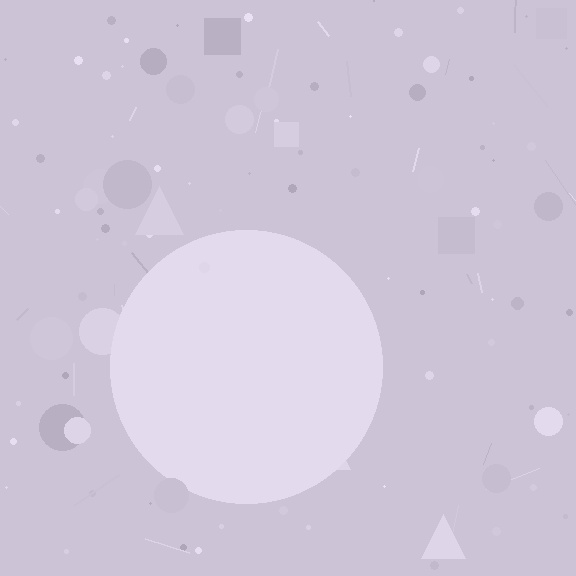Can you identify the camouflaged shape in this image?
The camouflaged shape is a circle.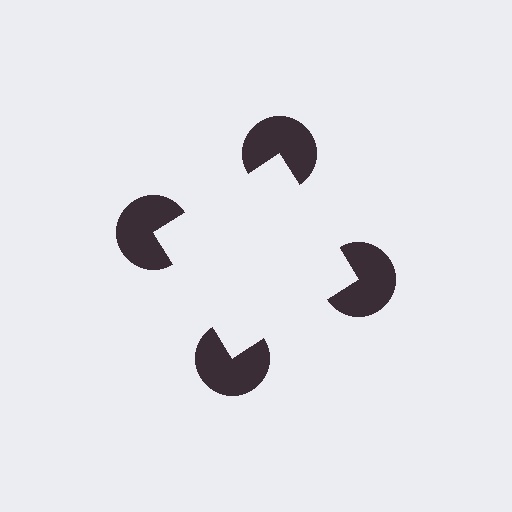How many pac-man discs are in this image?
There are 4 — one at each vertex of the illusory square.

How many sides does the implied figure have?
4 sides.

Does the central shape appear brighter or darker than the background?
It typically appears slightly brighter than the background, even though no actual brightness change is drawn.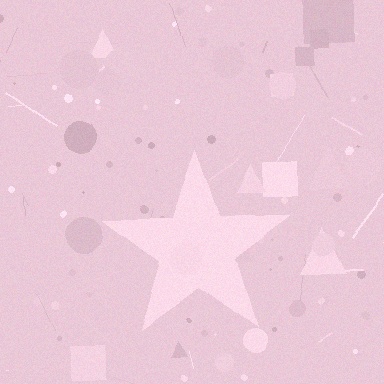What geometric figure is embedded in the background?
A star is embedded in the background.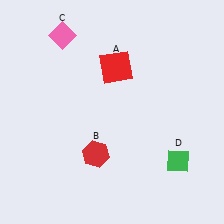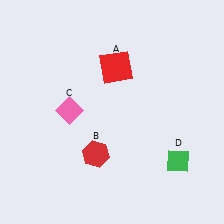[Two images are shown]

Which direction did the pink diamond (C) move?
The pink diamond (C) moved down.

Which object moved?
The pink diamond (C) moved down.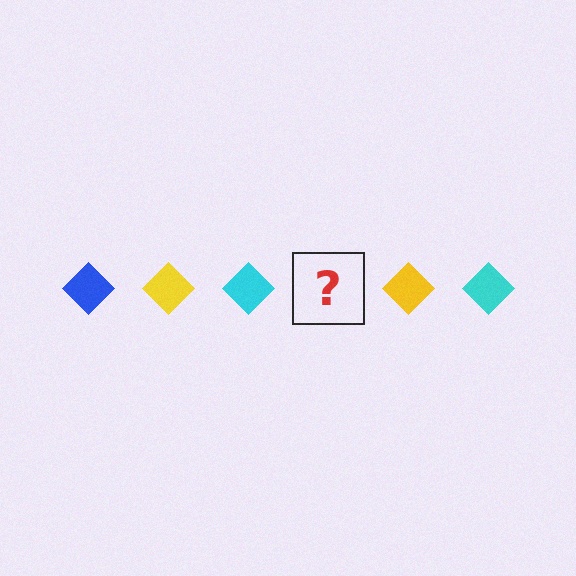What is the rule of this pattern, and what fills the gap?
The rule is that the pattern cycles through blue, yellow, cyan diamonds. The gap should be filled with a blue diamond.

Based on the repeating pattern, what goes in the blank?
The blank should be a blue diamond.